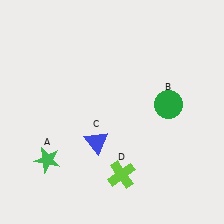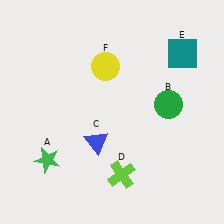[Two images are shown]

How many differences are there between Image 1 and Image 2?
There are 2 differences between the two images.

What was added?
A teal square (E), a yellow circle (F) were added in Image 2.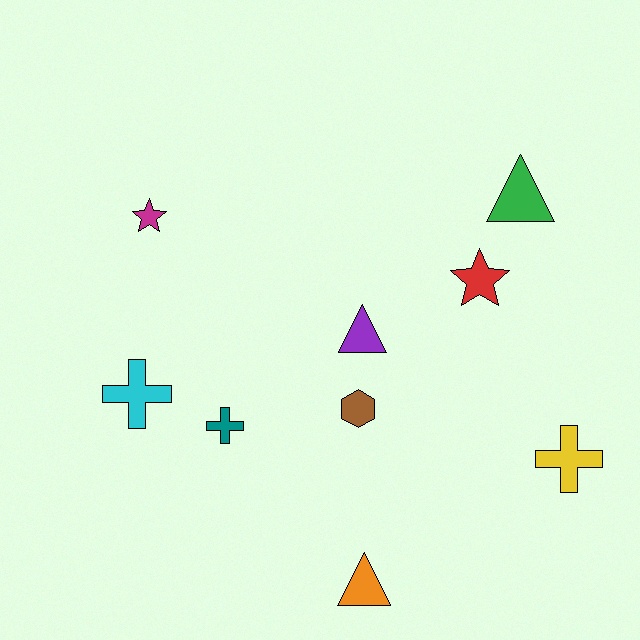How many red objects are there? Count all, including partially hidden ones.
There is 1 red object.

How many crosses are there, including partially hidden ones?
There are 3 crosses.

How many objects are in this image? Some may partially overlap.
There are 9 objects.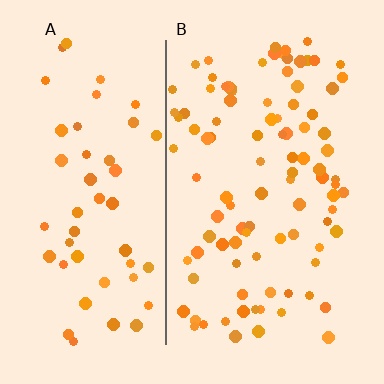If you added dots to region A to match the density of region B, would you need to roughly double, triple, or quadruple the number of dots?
Approximately double.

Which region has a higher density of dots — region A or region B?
B (the right).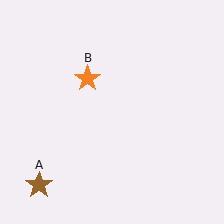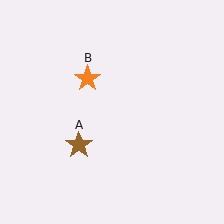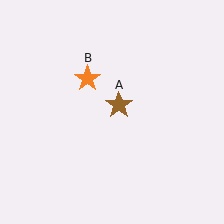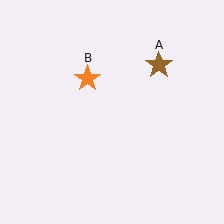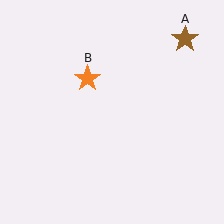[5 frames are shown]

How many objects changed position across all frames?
1 object changed position: brown star (object A).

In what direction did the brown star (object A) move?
The brown star (object A) moved up and to the right.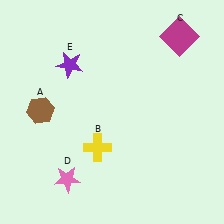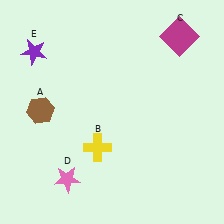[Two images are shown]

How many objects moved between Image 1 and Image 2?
1 object moved between the two images.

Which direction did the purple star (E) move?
The purple star (E) moved left.